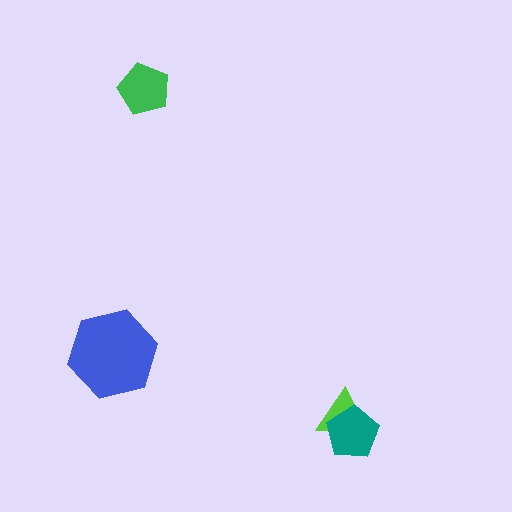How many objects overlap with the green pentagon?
0 objects overlap with the green pentagon.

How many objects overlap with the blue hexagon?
0 objects overlap with the blue hexagon.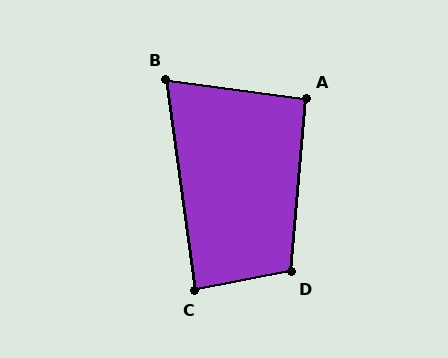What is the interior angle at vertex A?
Approximately 93 degrees (approximately right).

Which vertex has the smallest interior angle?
B, at approximately 75 degrees.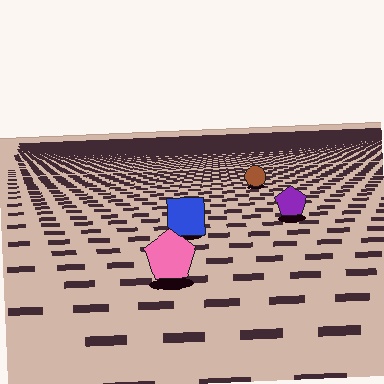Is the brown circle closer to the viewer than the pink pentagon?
No. The pink pentagon is closer — you can tell from the texture gradient: the ground texture is coarser near it.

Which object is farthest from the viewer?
The brown circle is farthest from the viewer. It appears smaller and the ground texture around it is denser.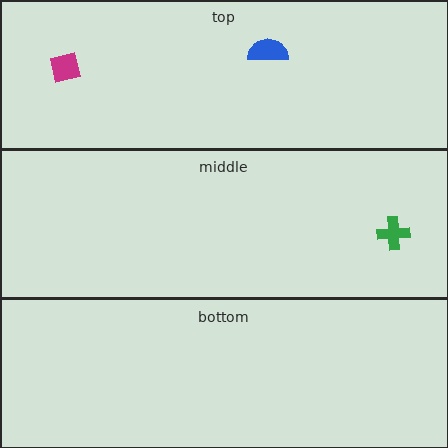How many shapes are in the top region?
2.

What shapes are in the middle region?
The green cross.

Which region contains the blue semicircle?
The top region.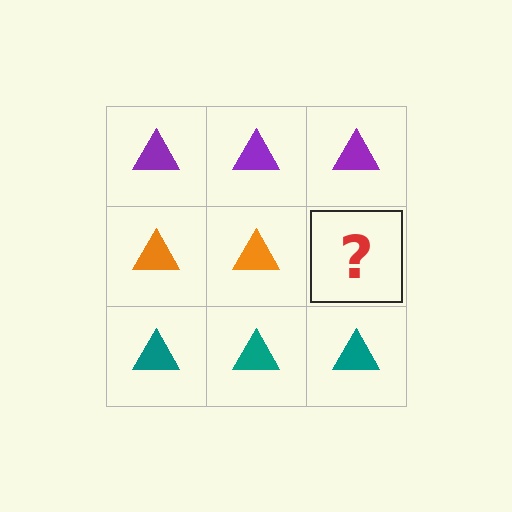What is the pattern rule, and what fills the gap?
The rule is that each row has a consistent color. The gap should be filled with an orange triangle.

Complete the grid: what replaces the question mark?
The question mark should be replaced with an orange triangle.